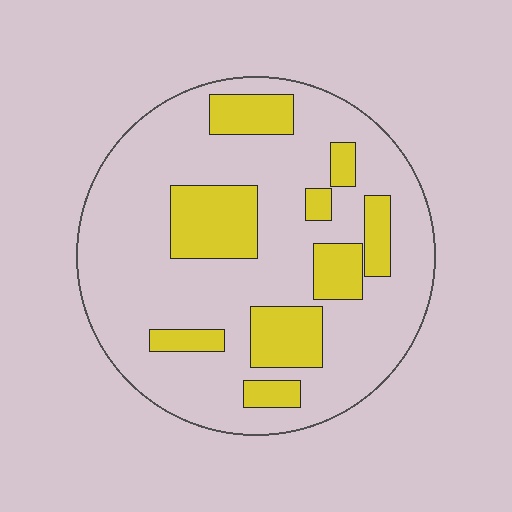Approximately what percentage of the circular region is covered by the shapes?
Approximately 25%.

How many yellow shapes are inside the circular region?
9.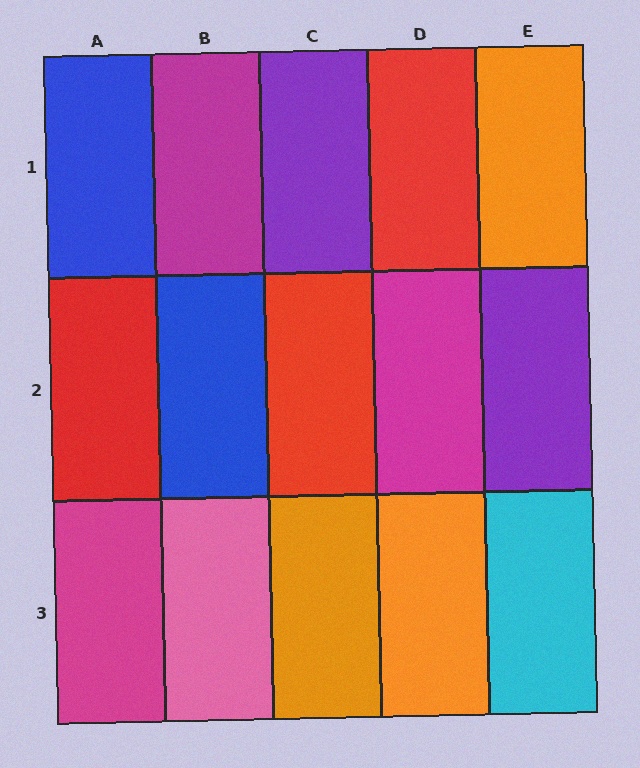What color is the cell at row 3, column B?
Pink.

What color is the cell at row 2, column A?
Red.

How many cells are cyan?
1 cell is cyan.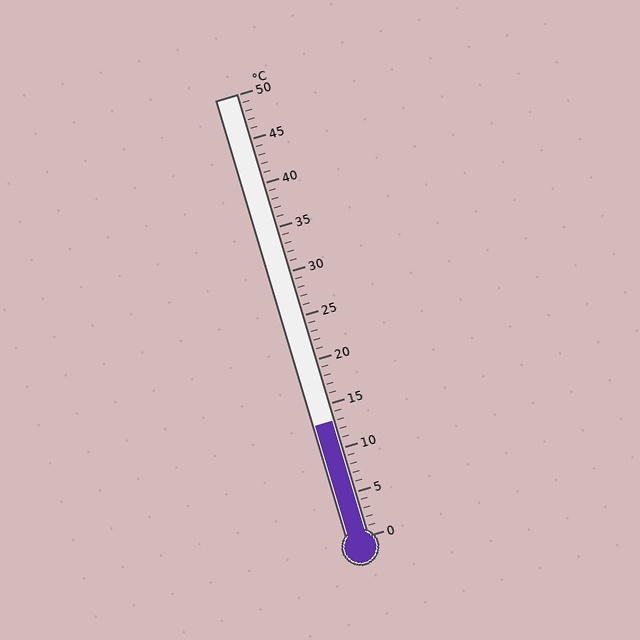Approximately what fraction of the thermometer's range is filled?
The thermometer is filled to approximately 25% of its range.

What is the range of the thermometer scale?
The thermometer scale ranges from 0°C to 50°C.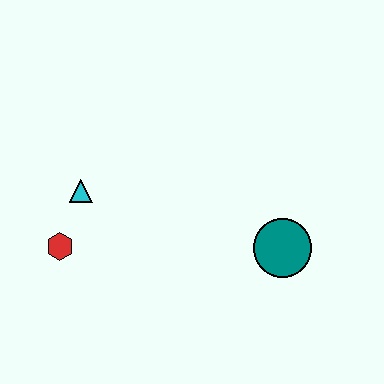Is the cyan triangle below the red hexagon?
No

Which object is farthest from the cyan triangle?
The teal circle is farthest from the cyan triangle.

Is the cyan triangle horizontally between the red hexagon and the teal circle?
Yes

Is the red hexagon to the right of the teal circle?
No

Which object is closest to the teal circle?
The cyan triangle is closest to the teal circle.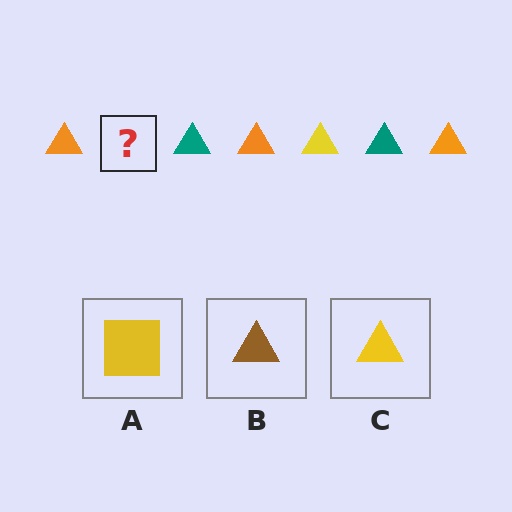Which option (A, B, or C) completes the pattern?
C.